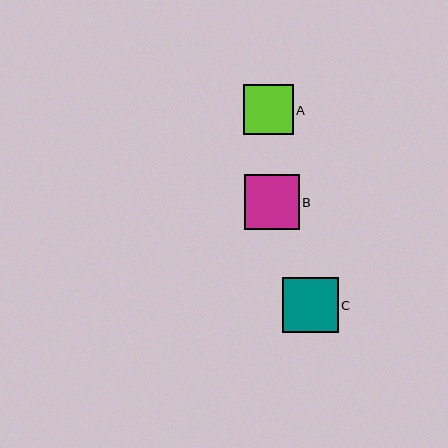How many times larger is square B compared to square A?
Square B is approximately 1.1 times the size of square A.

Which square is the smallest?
Square A is the smallest with a size of approximately 49 pixels.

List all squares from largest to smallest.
From largest to smallest: C, B, A.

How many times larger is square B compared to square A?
Square B is approximately 1.1 times the size of square A.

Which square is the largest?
Square C is the largest with a size of approximately 55 pixels.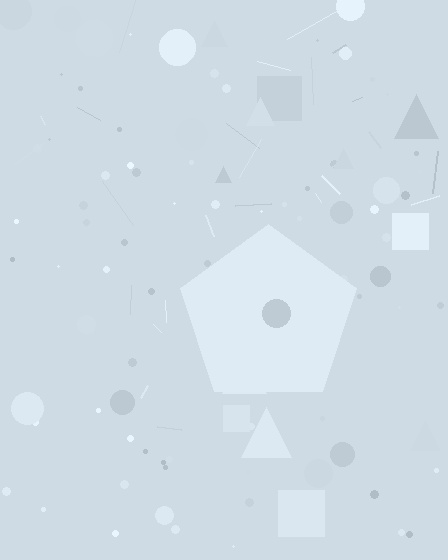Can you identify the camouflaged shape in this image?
The camouflaged shape is a pentagon.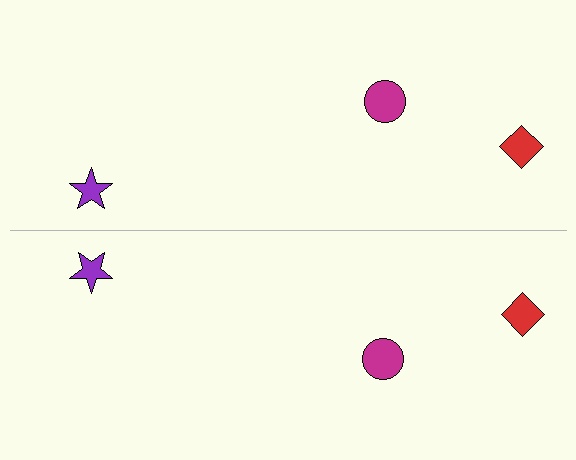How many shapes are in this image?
There are 6 shapes in this image.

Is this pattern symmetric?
Yes, this pattern has bilateral (reflection) symmetry.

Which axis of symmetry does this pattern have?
The pattern has a horizontal axis of symmetry running through the center of the image.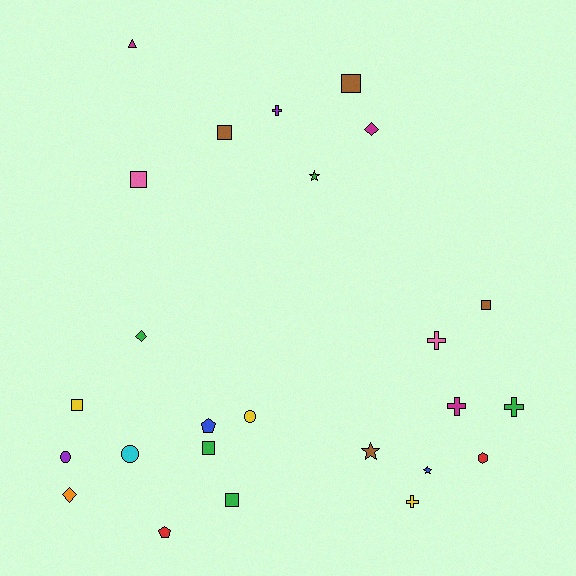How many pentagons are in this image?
There are 2 pentagons.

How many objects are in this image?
There are 25 objects.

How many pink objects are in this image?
There are 2 pink objects.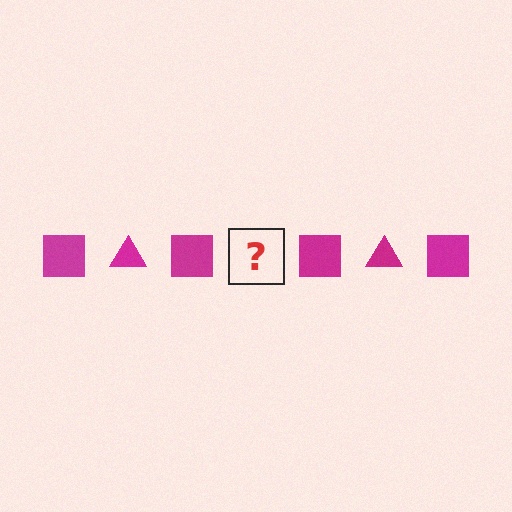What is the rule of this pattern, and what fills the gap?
The rule is that the pattern cycles through square, triangle shapes in magenta. The gap should be filled with a magenta triangle.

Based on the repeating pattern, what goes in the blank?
The blank should be a magenta triangle.